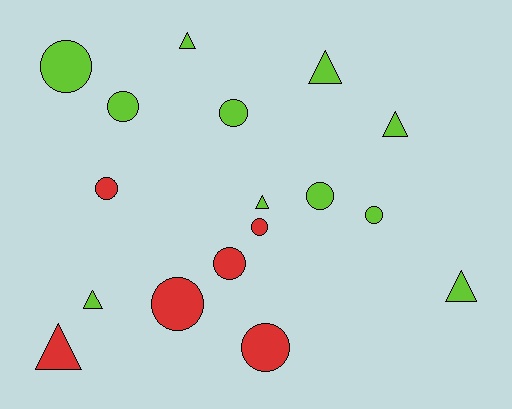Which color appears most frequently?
Lime, with 11 objects.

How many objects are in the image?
There are 17 objects.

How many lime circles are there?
There are 5 lime circles.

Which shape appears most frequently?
Circle, with 10 objects.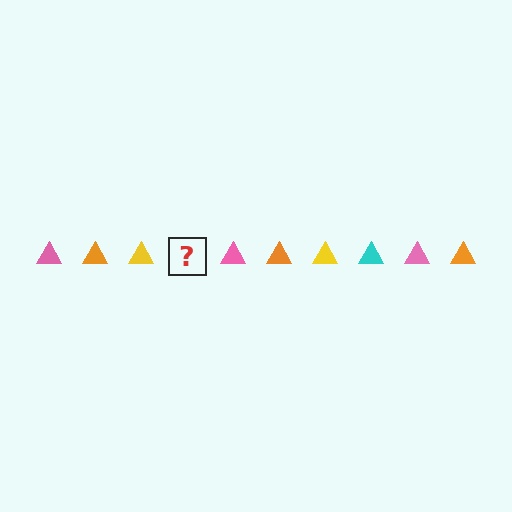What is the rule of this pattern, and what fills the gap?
The rule is that the pattern cycles through pink, orange, yellow, cyan triangles. The gap should be filled with a cyan triangle.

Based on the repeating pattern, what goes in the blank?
The blank should be a cyan triangle.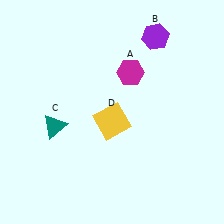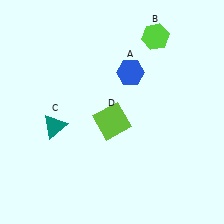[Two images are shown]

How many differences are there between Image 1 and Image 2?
There are 3 differences between the two images.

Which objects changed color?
A changed from magenta to blue. B changed from purple to lime. D changed from yellow to lime.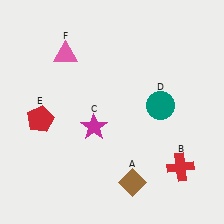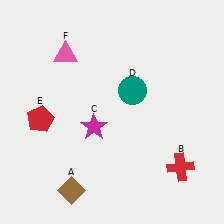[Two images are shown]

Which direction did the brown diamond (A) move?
The brown diamond (A) moved left.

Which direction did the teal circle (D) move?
The teal circle (D) moved left.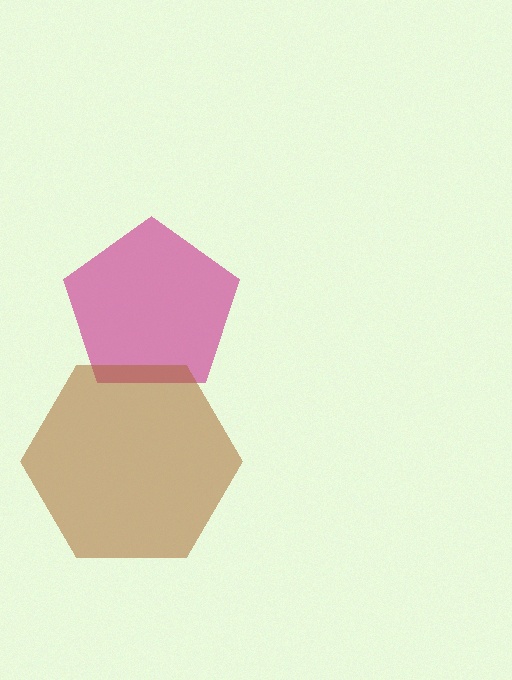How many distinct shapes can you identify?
There are 2 distinct shapes: a magenta pentagon, a brown hexagon.